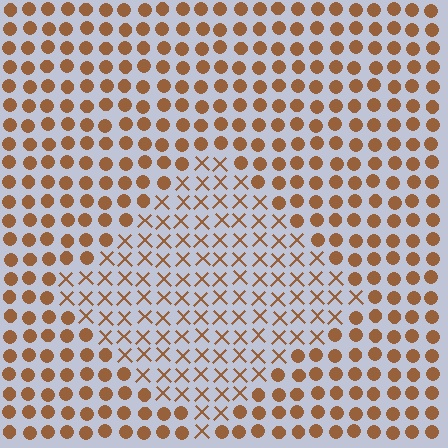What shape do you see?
I see a diamond.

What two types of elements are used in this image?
The image uses X marks inside the diamond region and circles outside it.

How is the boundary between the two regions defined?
The boundary is defined by a change in element shape: X marks inside vs. circles outside. All elements share the same color and spacing.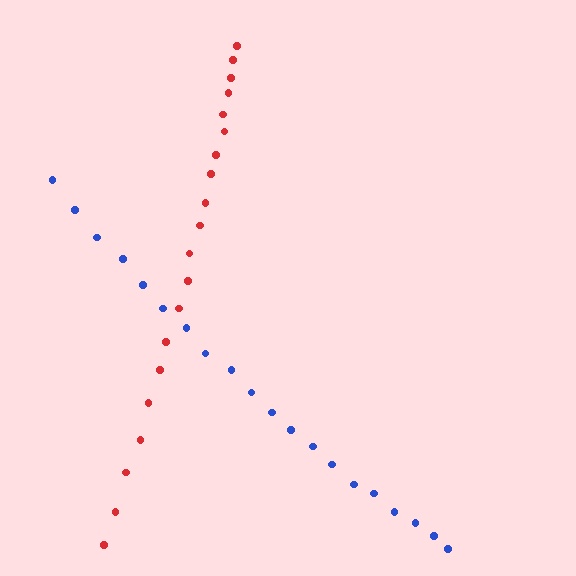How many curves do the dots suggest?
There are 2 distinct paths.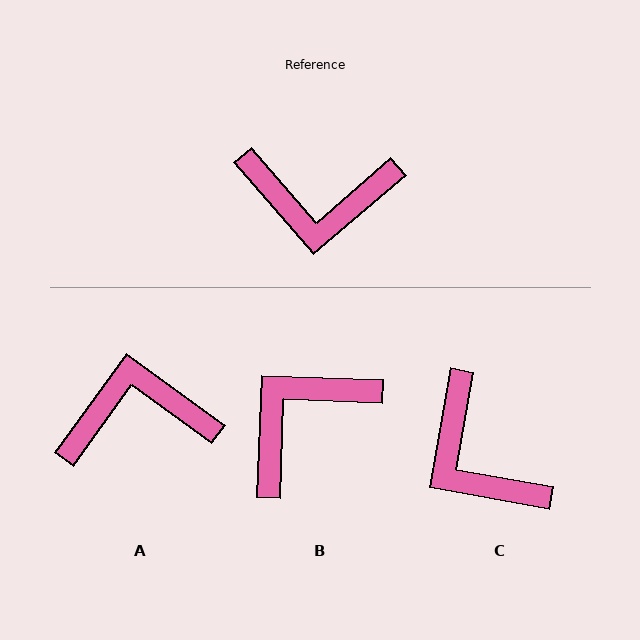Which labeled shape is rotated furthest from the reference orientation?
A, about 167 degrees away.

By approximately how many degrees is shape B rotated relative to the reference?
Approximately 133 degrees clockwise.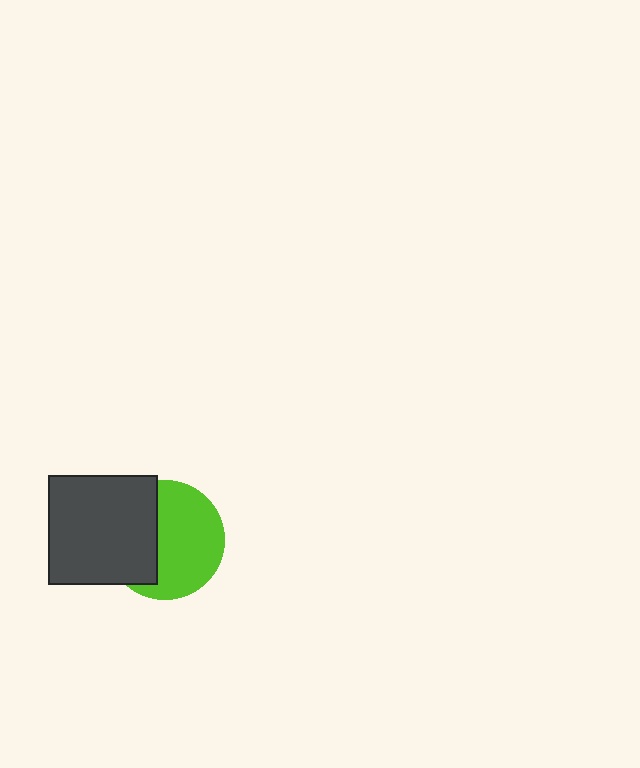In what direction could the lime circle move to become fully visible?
The lime circle could move right. That would shift it out from behind the dark gray square entirely.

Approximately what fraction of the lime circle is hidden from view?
Roughly 40% of the lime circle is hidden behind the dark gray square.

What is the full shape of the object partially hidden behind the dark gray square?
The partially hidden object is a lime circle.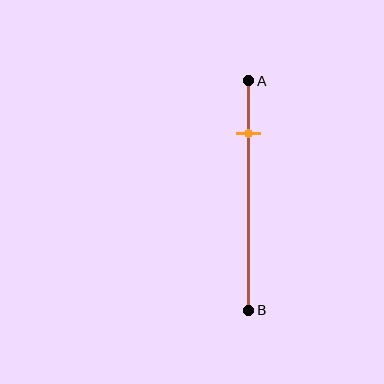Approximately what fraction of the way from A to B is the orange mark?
The orange mark is approximately 25% of the way from A to B.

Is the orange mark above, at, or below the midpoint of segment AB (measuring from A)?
The orange mark is above the midpoint of segment AB.